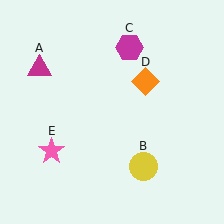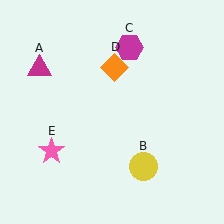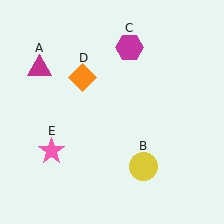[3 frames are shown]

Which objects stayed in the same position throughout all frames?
Magenta triangle (object A) and yellow circle (object B) and magenta hexagon (object C) and pink star (object E) remained stationary.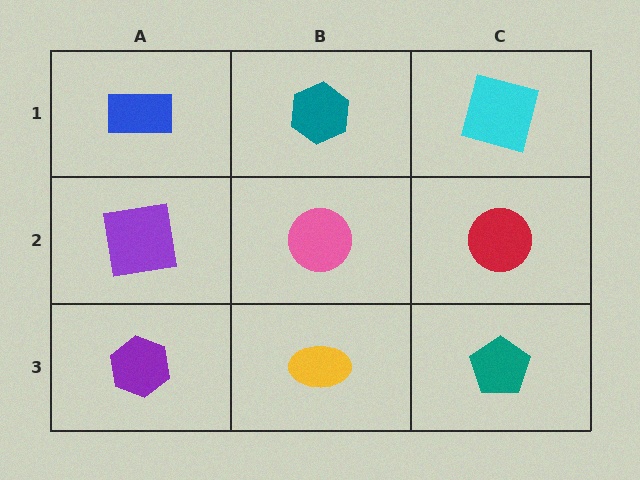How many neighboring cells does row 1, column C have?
2.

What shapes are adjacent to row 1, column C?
A red circle (row 2, column C), a teal hexagon (row 1, column B).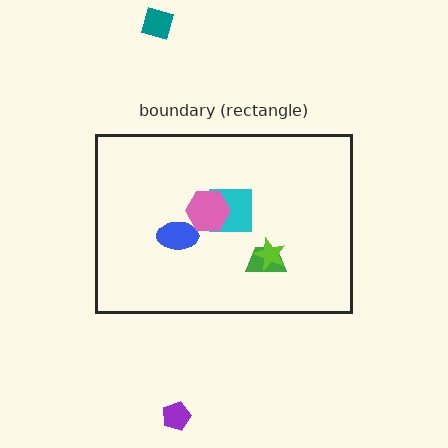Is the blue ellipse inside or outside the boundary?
Inside.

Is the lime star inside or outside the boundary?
Inside.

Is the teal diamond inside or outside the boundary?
Outside.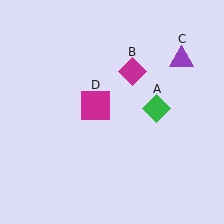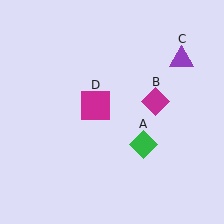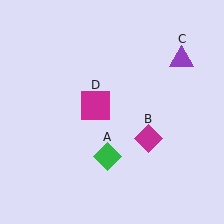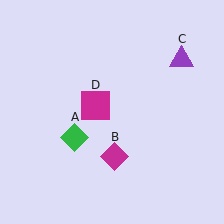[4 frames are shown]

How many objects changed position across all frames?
2 objects changed position: green diamond (object A), magenta diamond (object B).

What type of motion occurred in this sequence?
The green diamond (object A), magenta diamond (object B) rotated clockwise around the center of the scene.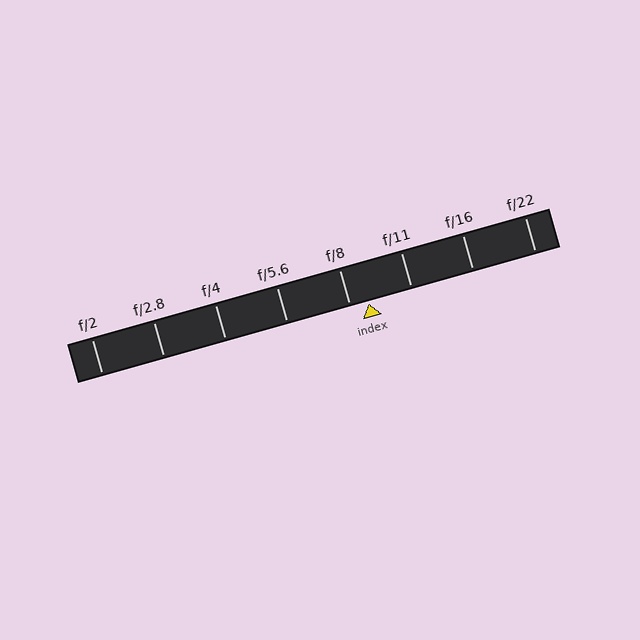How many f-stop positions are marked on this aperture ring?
There are 8 f-stop positions marked.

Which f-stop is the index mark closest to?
The index mark is closest to f/8.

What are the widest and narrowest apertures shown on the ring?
The widest aperture shown is f/2 and the narrowest is f/22.